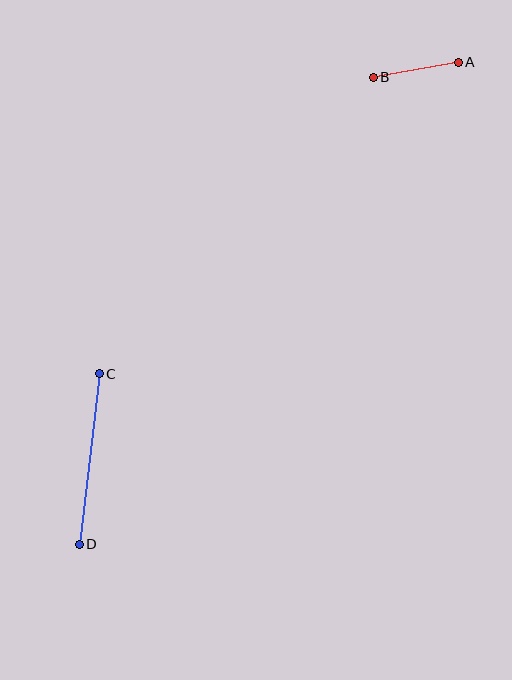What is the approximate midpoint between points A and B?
The midpoint is at approximately (416, 70) pixels.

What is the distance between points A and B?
The distance is approximately 87 pixels.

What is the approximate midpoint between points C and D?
The midpoint is at approximately (89, 459) pixels.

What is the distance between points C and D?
The distance is approximately 172 pixels.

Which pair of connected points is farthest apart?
Points C and D are farthest apart.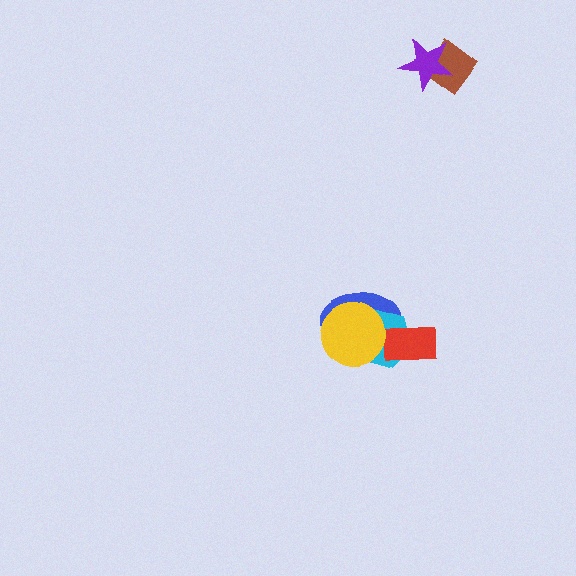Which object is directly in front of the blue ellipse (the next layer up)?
The cyan hexagon is directly in front of the blue ellipse.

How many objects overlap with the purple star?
1 object overlaps with the purple star.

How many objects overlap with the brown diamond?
1 object overlaps with the brown diamond.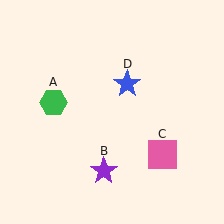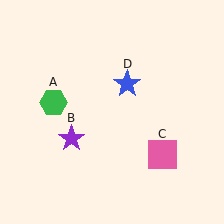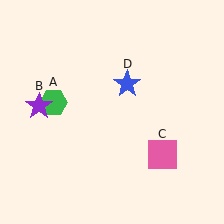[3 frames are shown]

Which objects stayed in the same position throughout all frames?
Green hexagon (object A) and pink square (object C) and blue star (object D) remained stationary.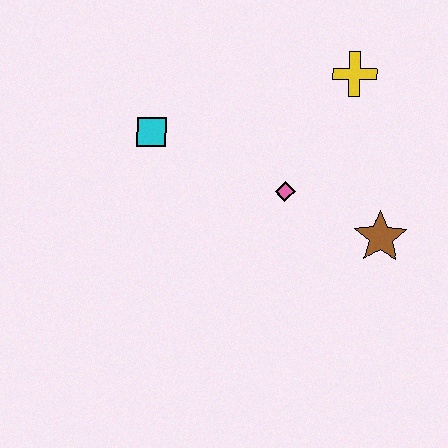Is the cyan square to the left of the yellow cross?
Yes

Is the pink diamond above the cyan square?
No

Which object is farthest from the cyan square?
The brown star is farthest from the cyan square.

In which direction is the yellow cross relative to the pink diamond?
The yellow cross is above the pink diamond.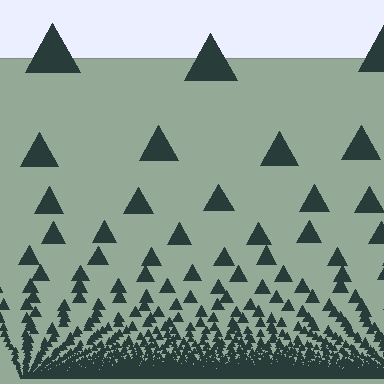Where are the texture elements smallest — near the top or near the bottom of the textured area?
Near the bottom.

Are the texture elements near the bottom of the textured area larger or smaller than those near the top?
Smaller. The gradient is inverted — elements near the bottom are smaller and denser.